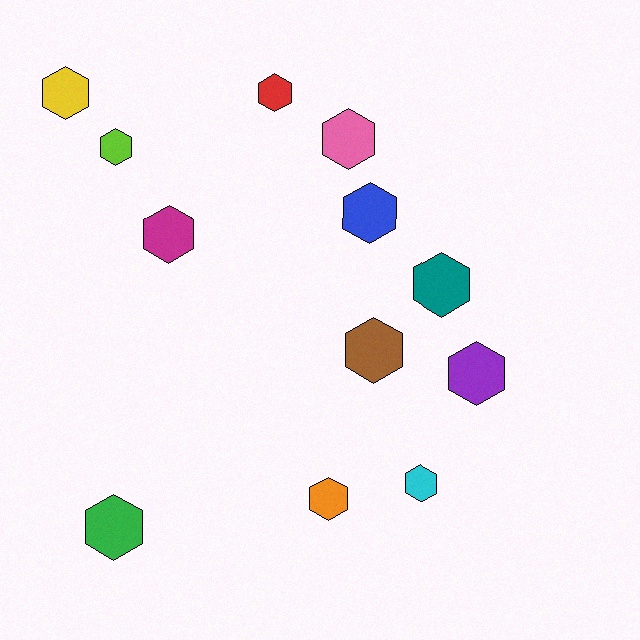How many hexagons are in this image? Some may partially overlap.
There are 12 hexagons.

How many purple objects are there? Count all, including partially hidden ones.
There is 1 purple object.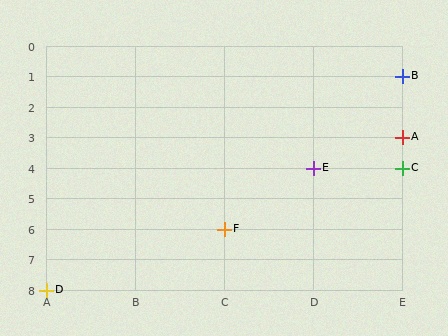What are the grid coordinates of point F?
Point F is at grid coordinates (C, 6).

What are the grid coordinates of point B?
Point B is at grid coordinates (E, 1).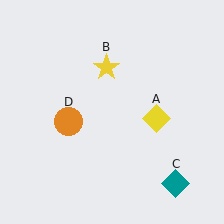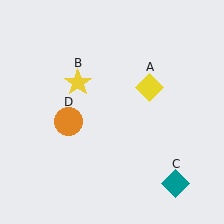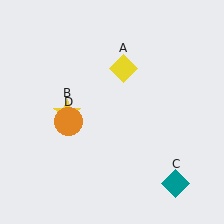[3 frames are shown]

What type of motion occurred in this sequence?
The yellow diamond (object A), yellow star (object B) rotated counterclockwise around the center of the scene.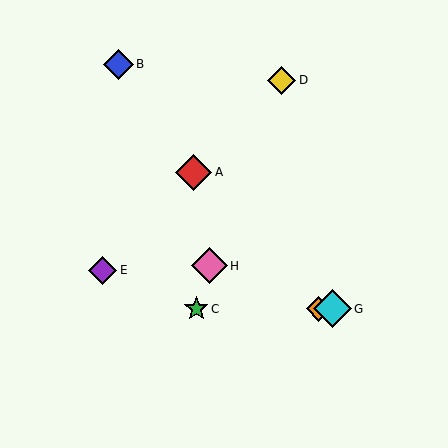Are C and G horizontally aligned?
Yes, both are at y≈309.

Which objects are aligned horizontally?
Objects C, F, G are aligned horizontally.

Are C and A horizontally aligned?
No, C is at y≈309 and A is at y≈172.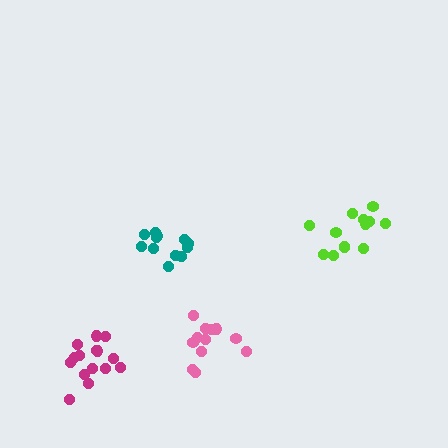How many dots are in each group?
Group 1: 13 dots, Group 2: 15 dots, Group 3: 12 dots, Group 4: 12 dots (52 total).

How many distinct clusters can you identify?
There are 4 distinct clusters.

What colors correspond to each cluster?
The clusters are colored: lime, magenta, teal, pink.